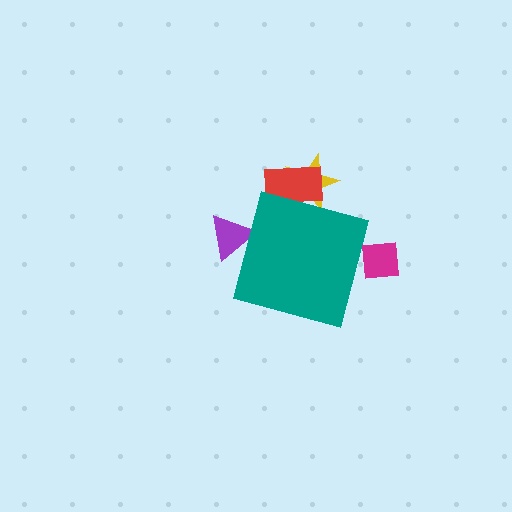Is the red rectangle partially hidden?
Yes, the red rectangle is partially hidden behind the teal diamond.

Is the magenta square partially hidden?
Yes, the magenta square is partially hidden behind the teal diamond.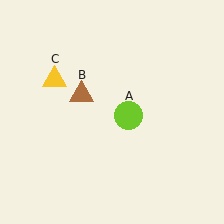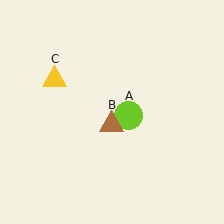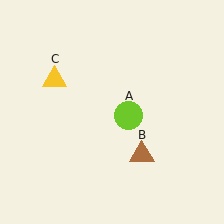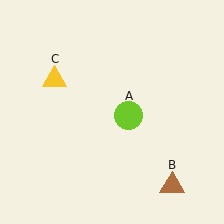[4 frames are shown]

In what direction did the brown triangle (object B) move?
The brown triangle (object B) moved down and to the right.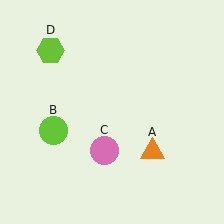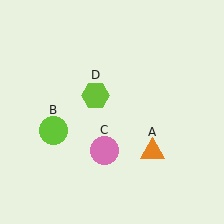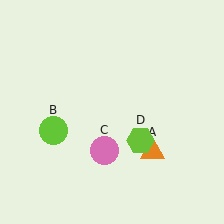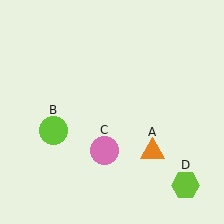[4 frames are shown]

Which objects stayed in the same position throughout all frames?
Orange triangle (object A) and lime circle (object B) and pink circle (object C) remained stationary.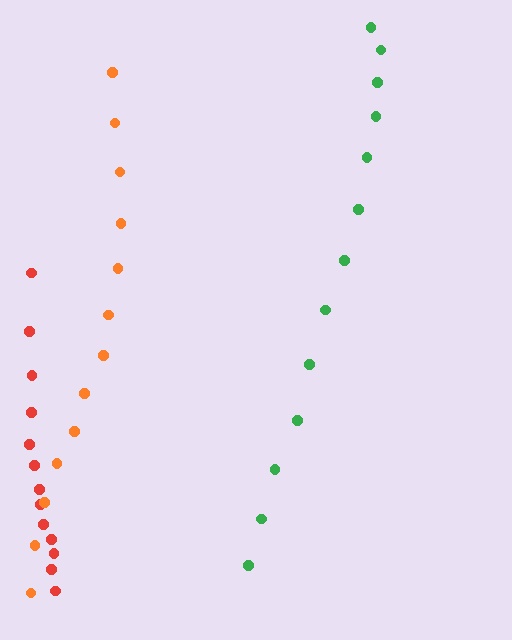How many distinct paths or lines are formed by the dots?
There are 3 distinct paths.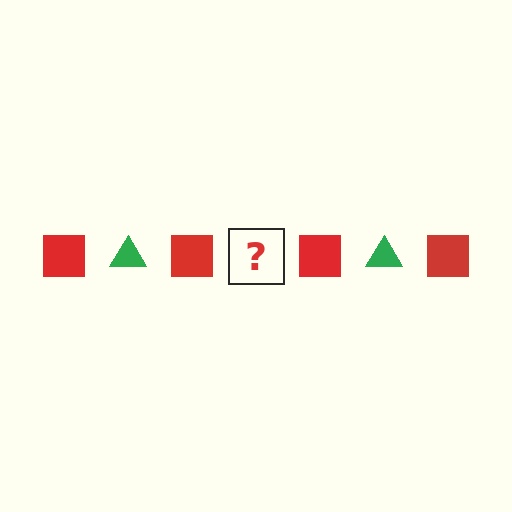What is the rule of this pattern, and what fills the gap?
The rule is that the pattern alternates between red square and green triangle. The gap should be filled with a green triangle.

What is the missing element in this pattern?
The missing element is a green triangle.